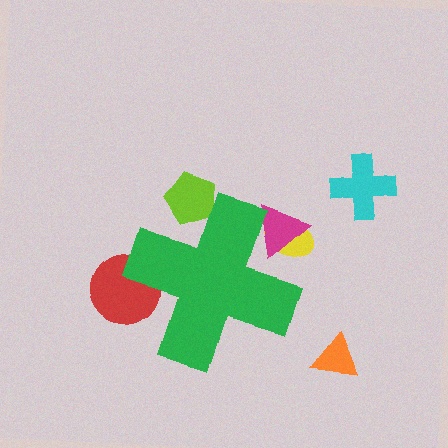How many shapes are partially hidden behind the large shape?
4 shapes are partially hidden.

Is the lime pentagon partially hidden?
Yes, the lime pentagon is partially hidden behind the green cross.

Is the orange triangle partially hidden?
No, the orange triangle is fully visible.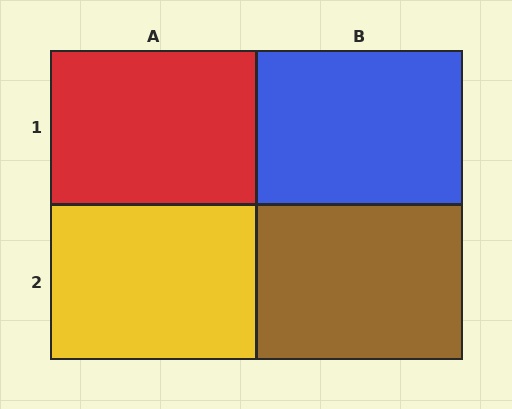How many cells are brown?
1 cell is brown.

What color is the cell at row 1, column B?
Blue.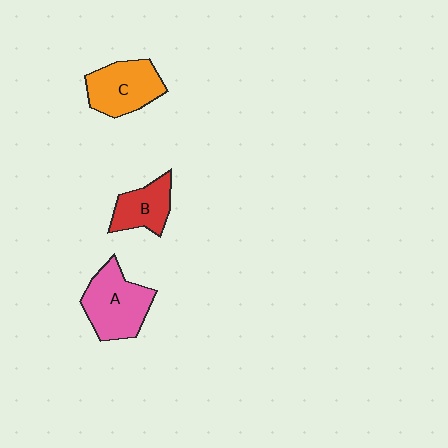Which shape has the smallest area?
Shape B (red).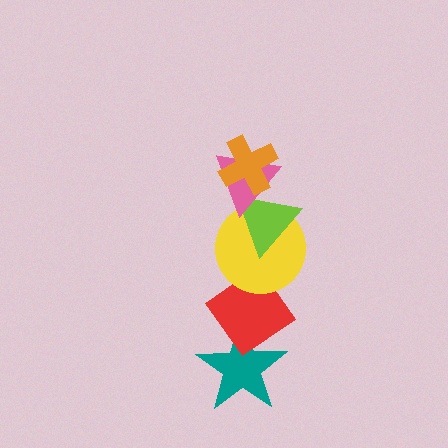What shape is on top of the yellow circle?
The lime triangle is on top of the yellow circle.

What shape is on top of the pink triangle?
The orange cross is on top of the pink triangle.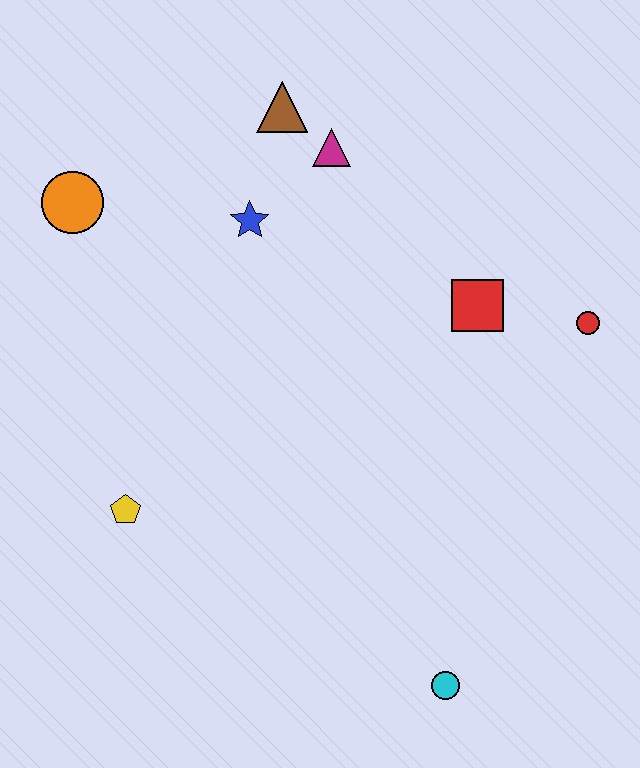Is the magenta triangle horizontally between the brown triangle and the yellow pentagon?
No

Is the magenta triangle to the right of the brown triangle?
Yes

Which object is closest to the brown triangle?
The magenta triangle is closest to the brown triangle.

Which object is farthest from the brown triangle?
The cyan circle is farthest from the brown triangle.